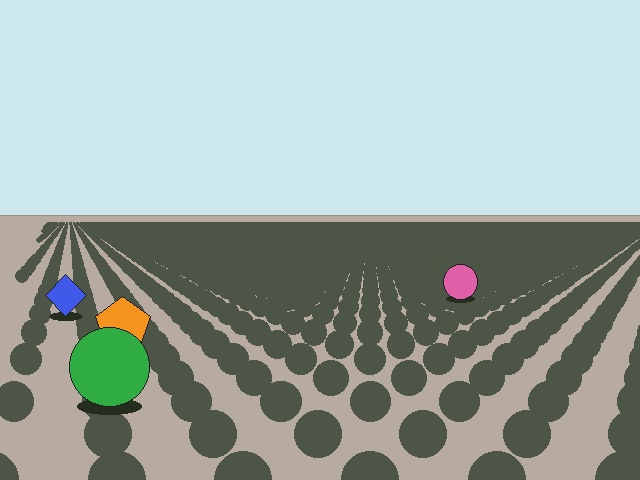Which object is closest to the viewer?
The green circle is closest. The texture marks near it are larger and more spread out.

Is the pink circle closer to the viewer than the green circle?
No. The green circle is closer — you can tell from the texture gradient: the ground texture is coarser near it.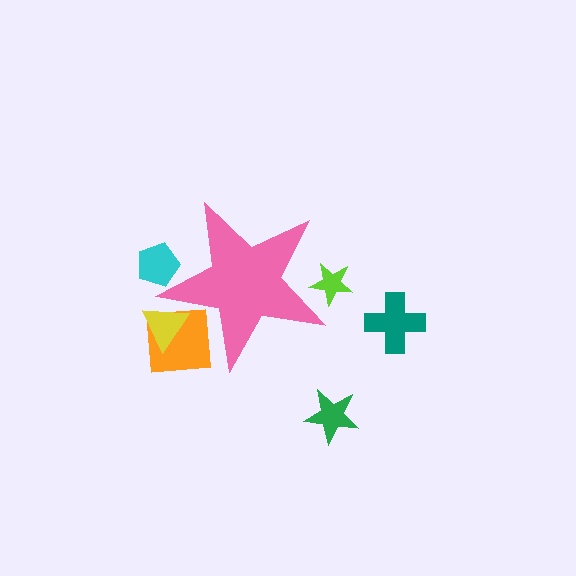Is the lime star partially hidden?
Yes, the lime star is partially hidden behind the pink star.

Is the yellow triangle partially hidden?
Yes, the yellow triangle is partially hidden behind the pink star.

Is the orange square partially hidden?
Yes, the orange square is partially hidden behind the pink star.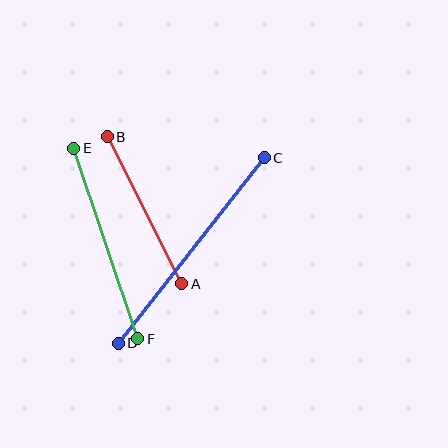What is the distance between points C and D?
The distance is approximately 236 pixels.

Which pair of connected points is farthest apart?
Points C and D are farthest apart.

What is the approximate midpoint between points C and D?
The midpoint is at approximately (191, 251) pixels.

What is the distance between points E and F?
The distance is approximately 201 pixels.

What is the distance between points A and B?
The distance is approximately 165 pixels.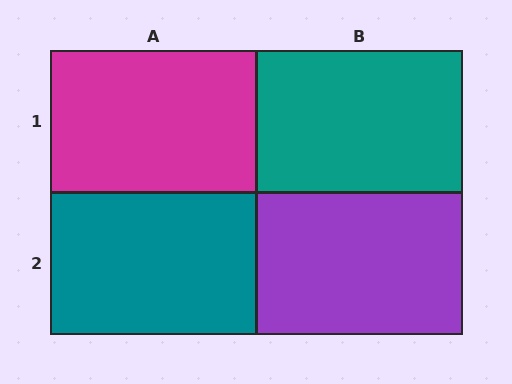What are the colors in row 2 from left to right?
Teal, purple.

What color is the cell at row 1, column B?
Teal.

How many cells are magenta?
1 cell is magenta.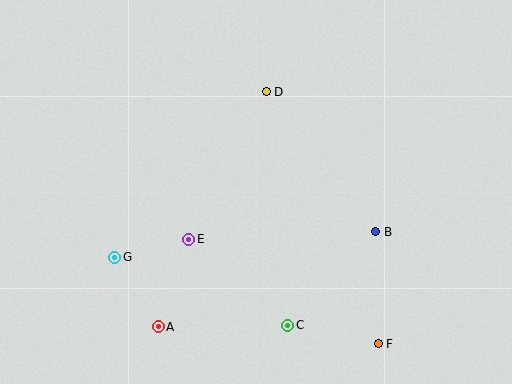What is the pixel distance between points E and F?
The distance between E and F is 216 pixels.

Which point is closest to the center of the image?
Point E at (189, 239) is closest to the center.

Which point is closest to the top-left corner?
Point D is closest to the top-left corner.